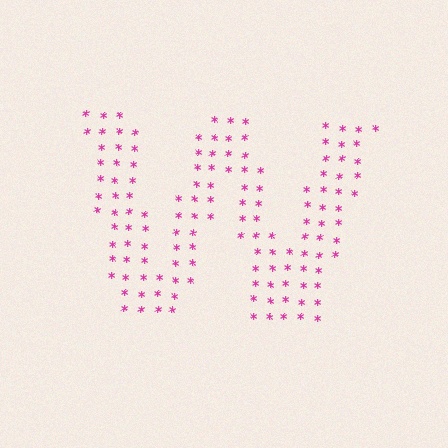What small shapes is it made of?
It is made of small asterisks.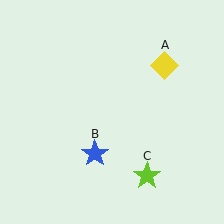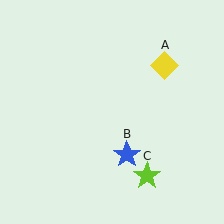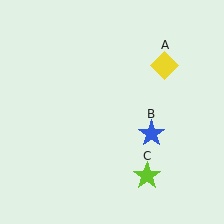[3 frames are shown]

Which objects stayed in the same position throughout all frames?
Yellow diamond (object A) and lime star (object C) remained stationary.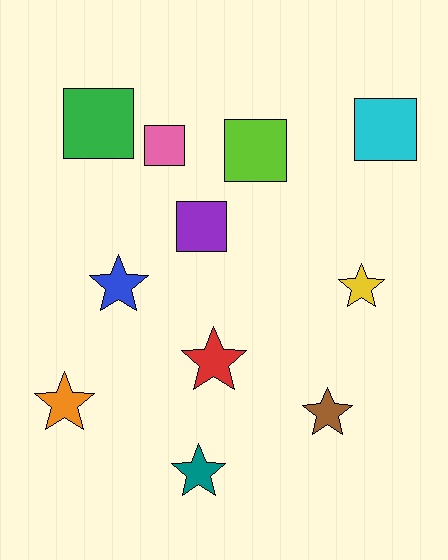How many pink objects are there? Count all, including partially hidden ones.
There is 1 pink object.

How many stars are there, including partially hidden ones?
There are 6 stars.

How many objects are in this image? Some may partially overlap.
There are 11 objects.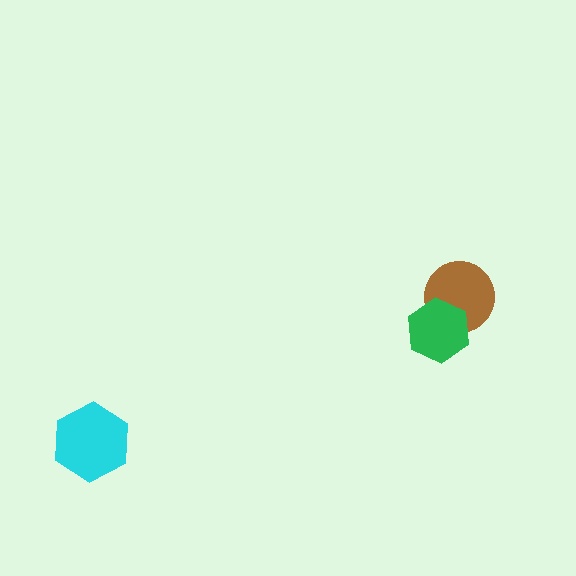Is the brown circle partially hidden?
Yes, it is partially covered by another shape.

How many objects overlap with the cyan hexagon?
0 objects overlap with the cyan hexagon.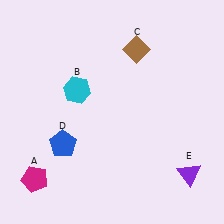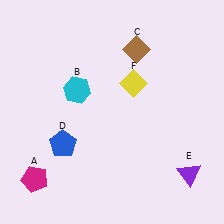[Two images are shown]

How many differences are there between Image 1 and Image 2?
There is 1 difference between the two images.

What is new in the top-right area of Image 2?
A yellow diamond (F) was added in the top-right area of Image 2.